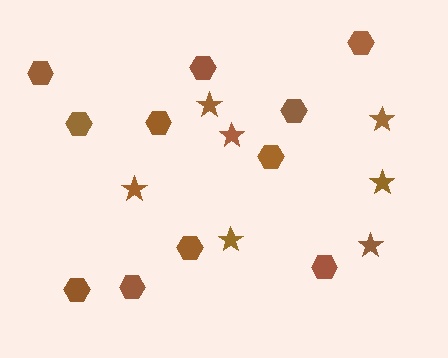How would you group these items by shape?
There are 2 groups: one group of stars (7) and one group of hexagons (11).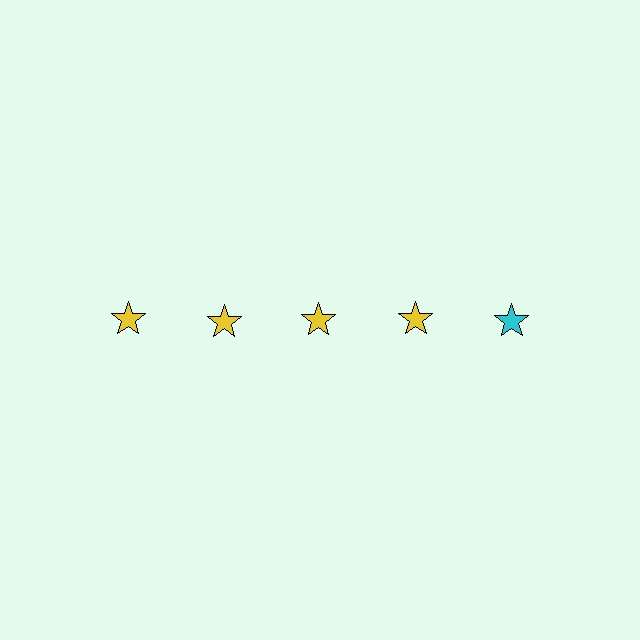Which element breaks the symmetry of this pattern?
The cyan star in the top row, rightmost column breaks the symmetry. All other shapes are yellow stars.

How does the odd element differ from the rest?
It has a different color: cyan instead of yellow.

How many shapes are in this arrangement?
There are 5 shapes arranged in a grid pattern.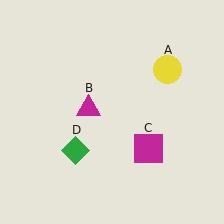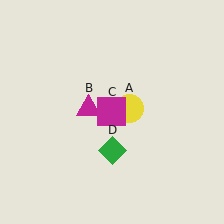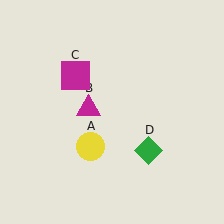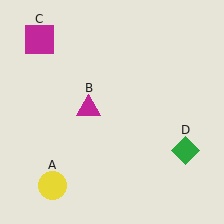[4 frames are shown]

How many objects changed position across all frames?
3 objects changed position: yellow circle (object A), magenta square (object C), green diamond (object D).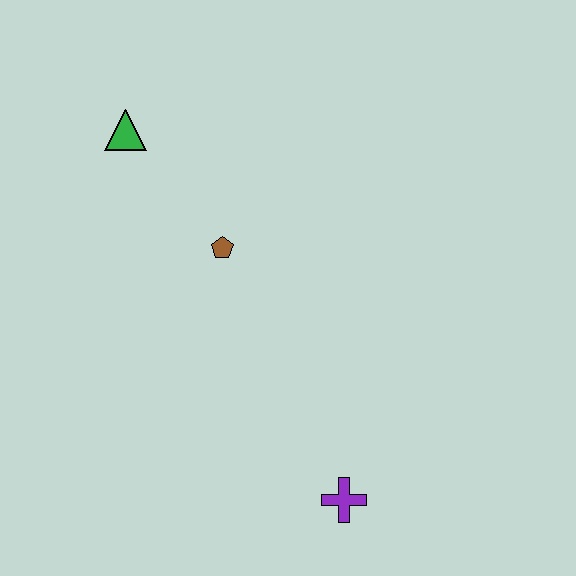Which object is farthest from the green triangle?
The purple cross is farthest from the green triangle.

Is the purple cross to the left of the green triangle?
No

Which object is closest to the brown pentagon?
The green triangle is closest to the brown pentagon.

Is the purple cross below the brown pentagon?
Yes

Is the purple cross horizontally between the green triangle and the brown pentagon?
No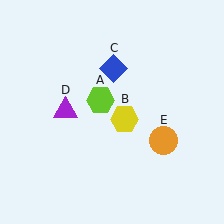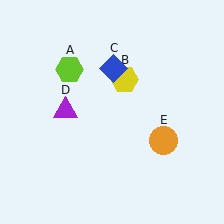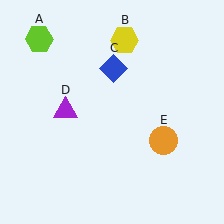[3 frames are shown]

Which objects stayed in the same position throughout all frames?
Blue diamond (object C) and purple triangle (object D) and orange circle (object E) remained stationary.